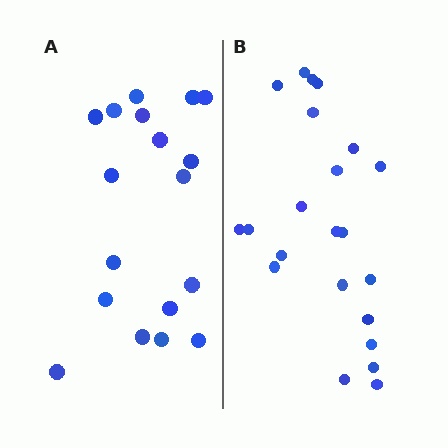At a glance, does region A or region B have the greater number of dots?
Region B (the right region) has more dots.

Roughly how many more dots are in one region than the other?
Region B has about 4 more dots than region A.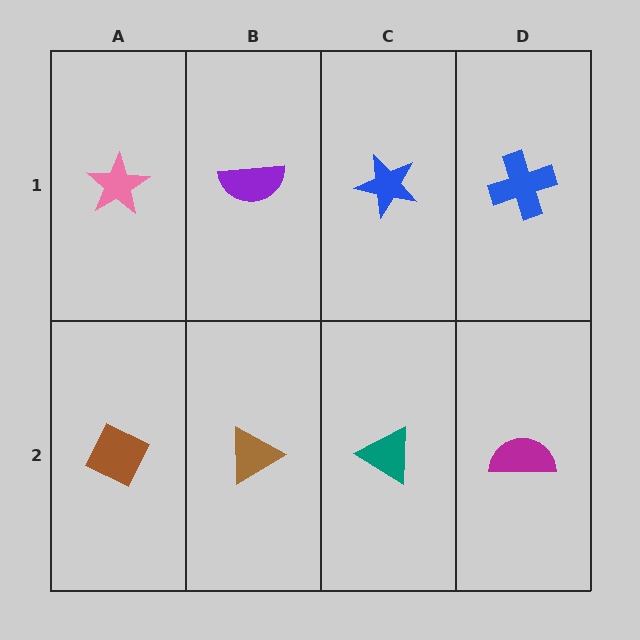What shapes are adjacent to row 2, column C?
A blue star (row 1, column C), a brown triangle (row 2, column B), a magenta semicircle (row 2, column D).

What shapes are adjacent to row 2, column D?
A blue cross (row 1, column D), a teal triangle (row 2, column C).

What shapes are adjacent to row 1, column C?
A teal triangle (row 2, column C), a purple semicircle (row 1, column B), a blue cross (row 1, column D).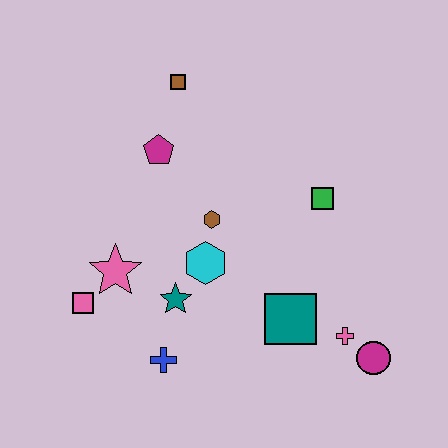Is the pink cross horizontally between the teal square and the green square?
No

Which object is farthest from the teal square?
The brown square is farthest from the teal square.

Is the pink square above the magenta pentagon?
No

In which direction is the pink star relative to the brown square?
The pink star is below the brown square.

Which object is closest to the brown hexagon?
The cyan hexagon is closest to the brown hexagon.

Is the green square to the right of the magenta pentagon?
Yes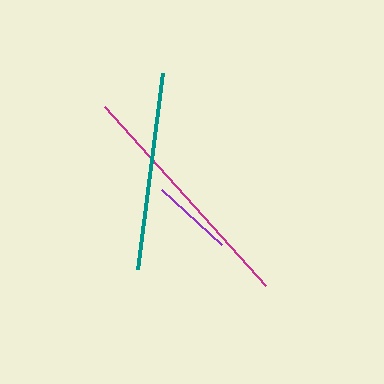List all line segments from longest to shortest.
From longest to shortest: magenta, teal, purple.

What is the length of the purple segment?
The purple segment is approximately 81 pixels long.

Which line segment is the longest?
The magenta line is the longest at approximately 241 pixels.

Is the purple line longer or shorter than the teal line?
The teal line is longer than the purple line.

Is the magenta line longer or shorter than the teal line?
The magenta line is longer than the teal line.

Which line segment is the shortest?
The purple line is the shortest at approximately 81 pixels.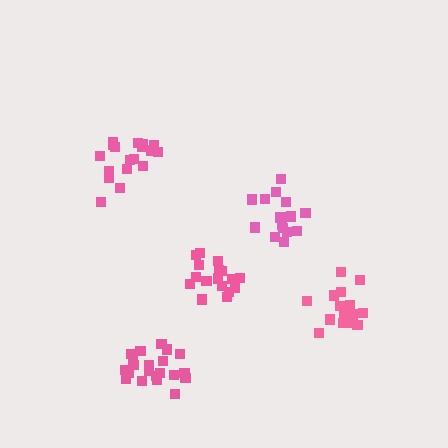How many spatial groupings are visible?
There are 5 spatial groupings.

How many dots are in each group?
Group 1: 16 dots, Group 2: 18 dots, Group 3: 18 dots, Group 4: 17 dots, Group 5: 21 dots (90 total).